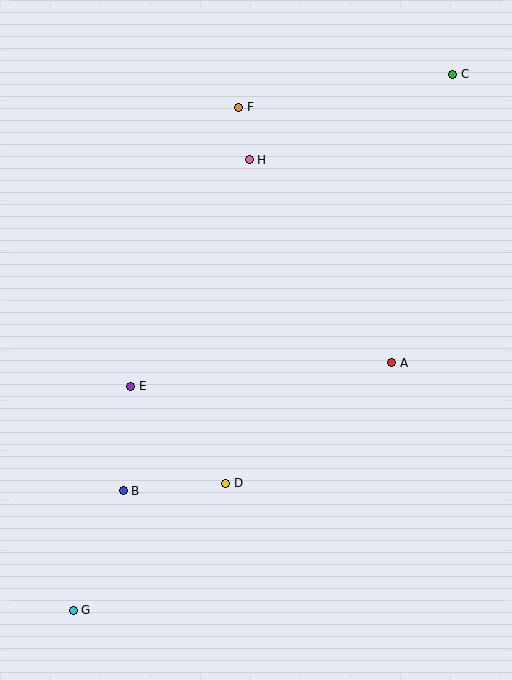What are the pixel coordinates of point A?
Point A is at (392, 363).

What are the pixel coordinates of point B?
Point B is at (123, 491).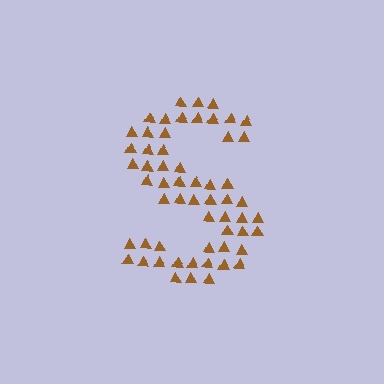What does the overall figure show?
The overall figure shows the letter S.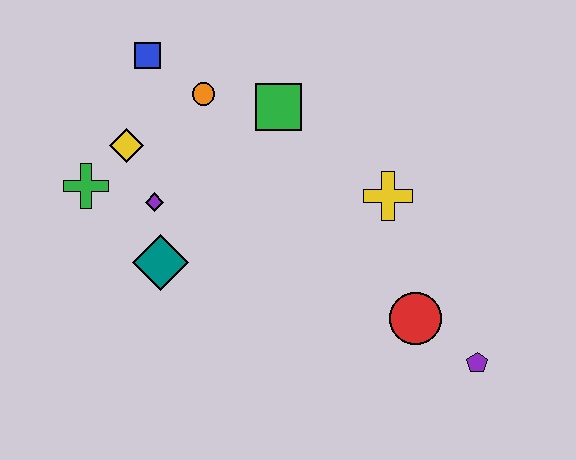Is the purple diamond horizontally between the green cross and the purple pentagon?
Yes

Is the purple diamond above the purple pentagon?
Yes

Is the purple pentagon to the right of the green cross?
Yes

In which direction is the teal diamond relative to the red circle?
The teal diamond is to the left of the red circle.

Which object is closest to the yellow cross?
The red circle is closest to the yellow cross.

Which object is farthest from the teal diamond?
The purple pentagon is farthest from the teal diamond.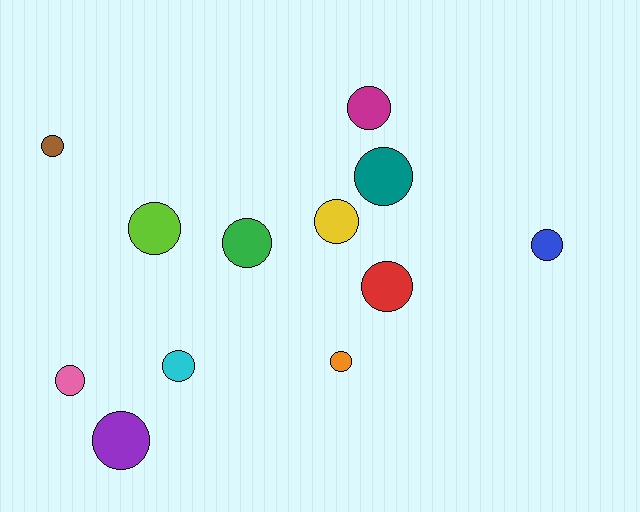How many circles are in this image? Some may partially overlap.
There are 12 circles.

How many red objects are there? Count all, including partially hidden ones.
There is 1 red object.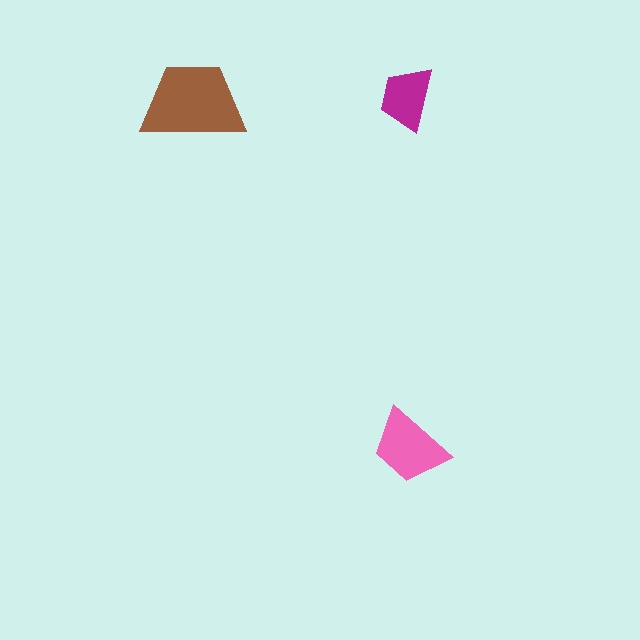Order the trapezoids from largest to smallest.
the brown one, the pink one, the magenta one.